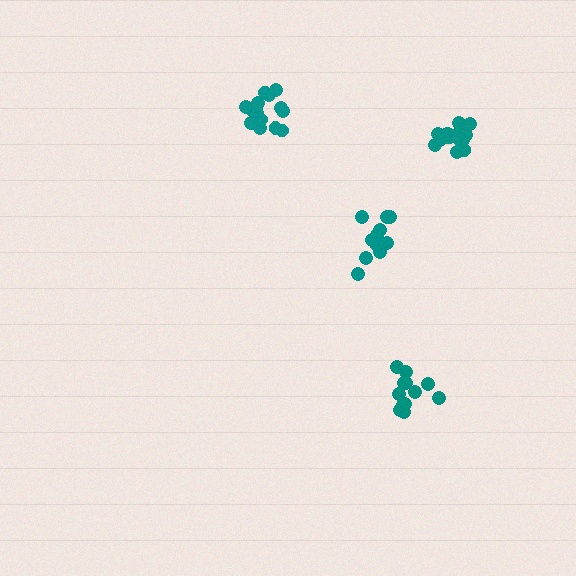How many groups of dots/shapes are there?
There are 4 groups.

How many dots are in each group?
Group 1: 17 dots, Group 2: 12 dots, Group 3: 15 dots, Group 4: 12 dots (56 total).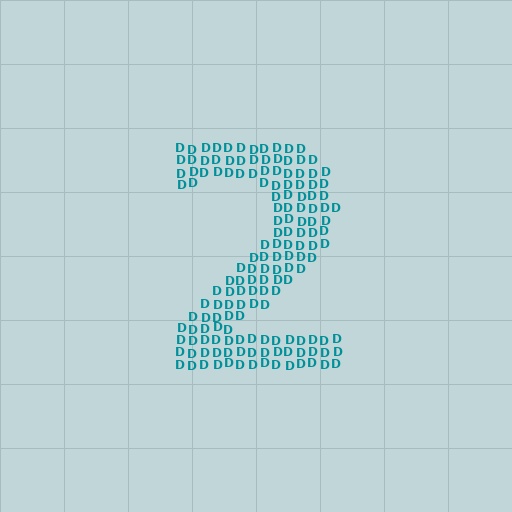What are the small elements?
The small elements are letter D's.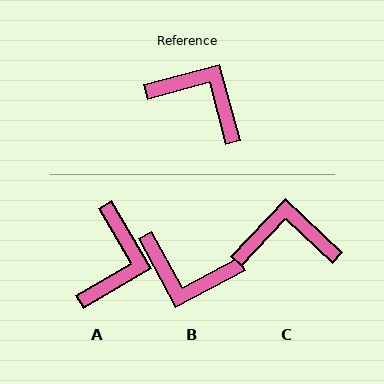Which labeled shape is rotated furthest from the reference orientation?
B, about 167 degrees away.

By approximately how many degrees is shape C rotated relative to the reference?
Approximately 32 degrees counter-clockwise.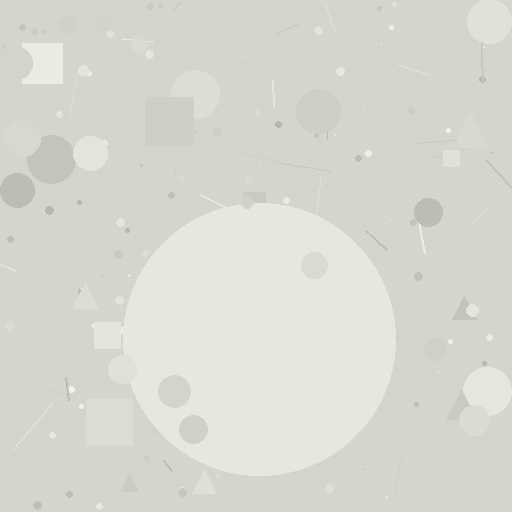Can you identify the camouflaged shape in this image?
The camouflaged shape is a circle.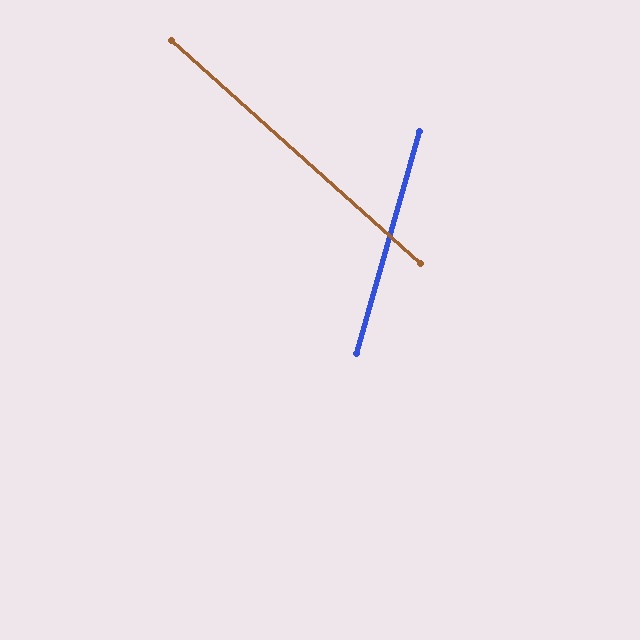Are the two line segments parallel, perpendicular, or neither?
Neither parallel nor perpendicular — they differ by about 64°.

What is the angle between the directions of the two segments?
Approximately 64 degrees.